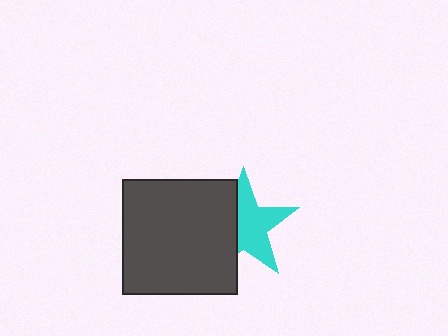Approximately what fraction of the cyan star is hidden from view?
Roughly 38% of the cyan star is hidden behind the dark gray square.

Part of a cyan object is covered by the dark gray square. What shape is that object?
It is a star.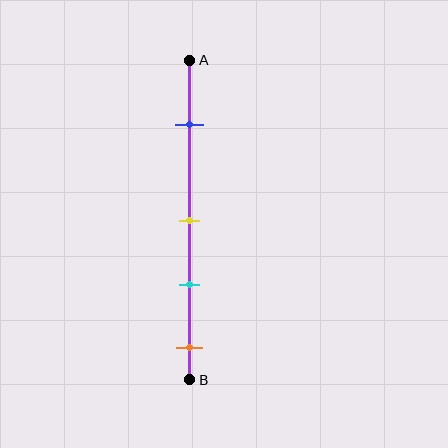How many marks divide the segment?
There are 4 marks dividing the segment.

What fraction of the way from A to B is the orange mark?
The orange mark is approximately 90% (0.9) of the way from A to B.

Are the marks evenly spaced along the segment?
No, the marks are not evenly spaced.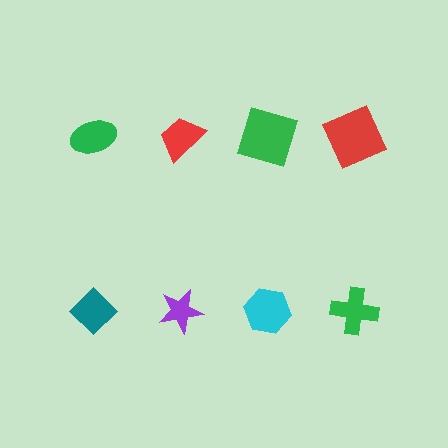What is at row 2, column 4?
A green cross.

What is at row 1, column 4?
A red square.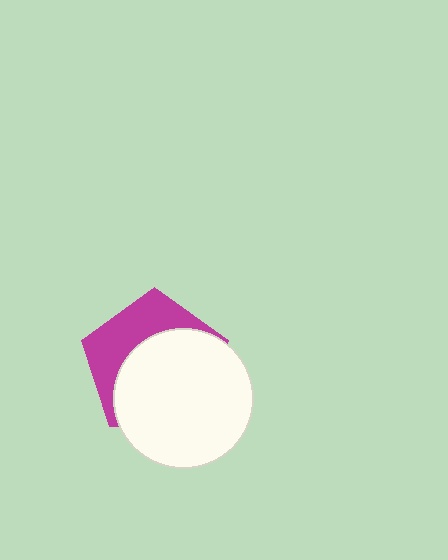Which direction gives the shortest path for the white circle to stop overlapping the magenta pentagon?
Moving down gives the shortest separation.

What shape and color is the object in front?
The object in front is a white circle.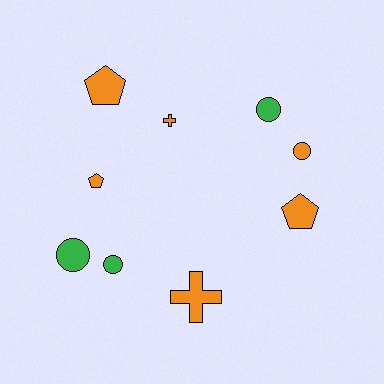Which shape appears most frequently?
Circle, with 4 objects.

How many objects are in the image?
There are 9 objects.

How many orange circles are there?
There is 1 orange circle.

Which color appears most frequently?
Orange, with 6 objects.